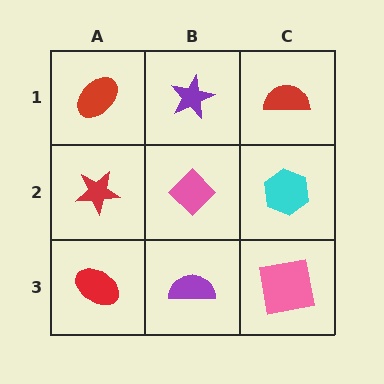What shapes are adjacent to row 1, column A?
A red star (row 2, column A), a purple star (row 1, column B).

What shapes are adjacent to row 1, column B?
A pink diamond (row 2, column B), a red ellipse (row 1, column A), a red semicircle (row 1, column C).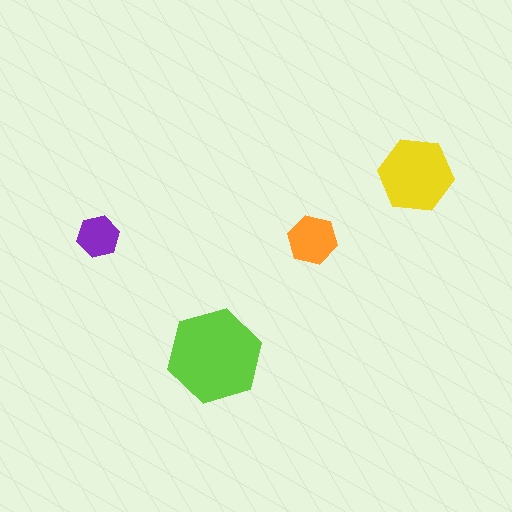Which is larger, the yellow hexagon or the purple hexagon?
The yellow one.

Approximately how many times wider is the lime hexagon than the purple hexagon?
About 2 times wider.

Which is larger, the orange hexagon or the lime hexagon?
The lime one.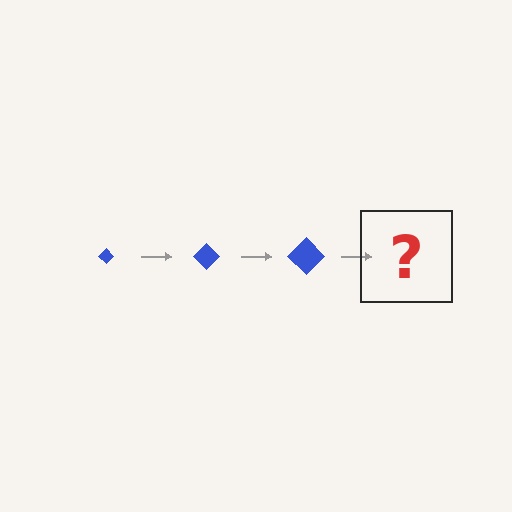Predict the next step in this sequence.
The next step is a blue diamond, larger than the previous one.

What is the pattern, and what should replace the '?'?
The pattern is that the diamond gets progressively larger each step. The '?' should be a blue diamond, larger than the previous one.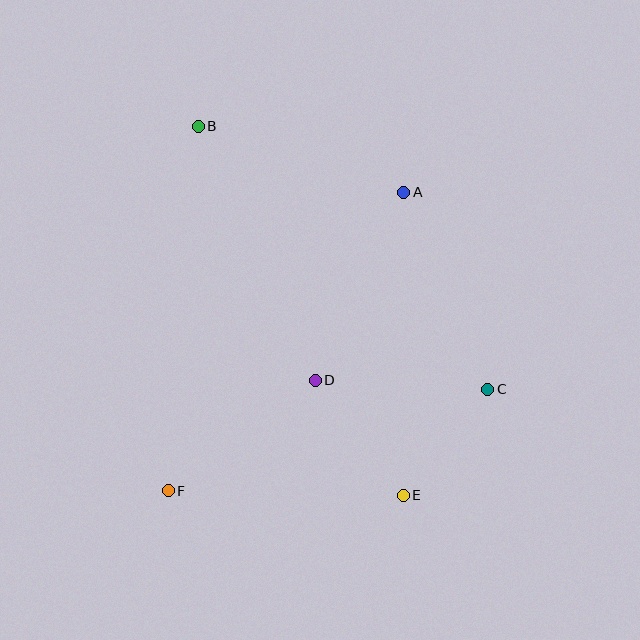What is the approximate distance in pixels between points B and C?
The distance between B and C is approximately 391 pixels.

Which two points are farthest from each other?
Points B and E are farthest from each other.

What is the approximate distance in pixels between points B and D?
The distance between B and D is approximately 280 pixels.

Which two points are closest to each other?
Points C and E are closest to each other.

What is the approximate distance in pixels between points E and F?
The distance between E and F is approximately 235 pixels.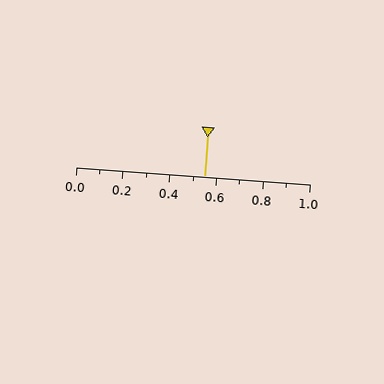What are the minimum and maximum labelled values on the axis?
The axis runs from 0.0 to 1.0.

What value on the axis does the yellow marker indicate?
The marker indicates approximately 0.55.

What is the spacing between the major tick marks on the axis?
The major ticks are spaced 0.2 apart.